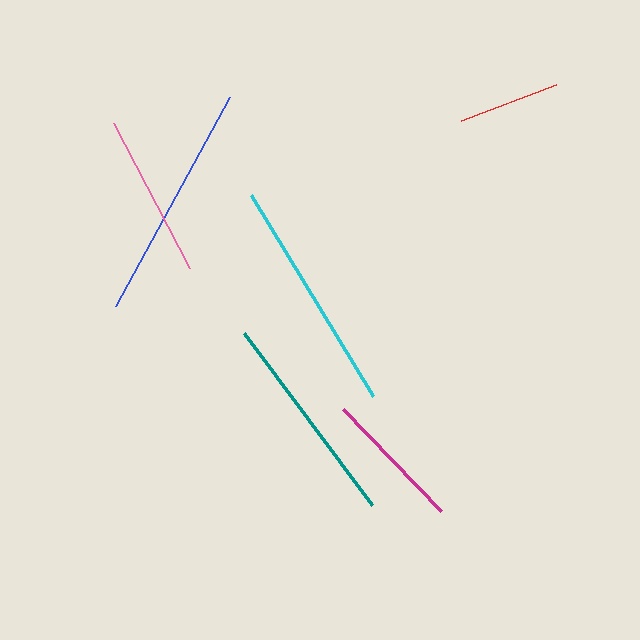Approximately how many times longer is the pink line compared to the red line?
The pink line is approximately 1.6 times the length of the red line.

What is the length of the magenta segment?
The magenta segment is approximately 141 pixels long.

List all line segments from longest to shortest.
From longest to shortest: blue, cyan, teal, pink, magenta, red.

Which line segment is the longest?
The blue line is the longest at approximately 239 pixels.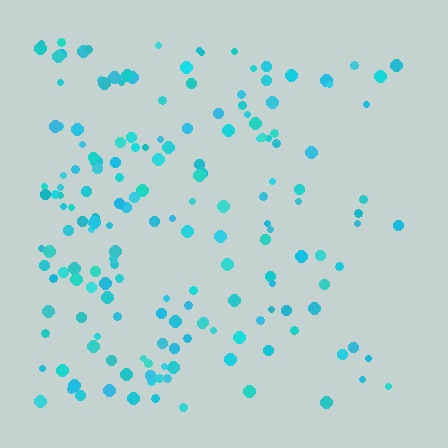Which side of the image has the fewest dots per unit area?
The right.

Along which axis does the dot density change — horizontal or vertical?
Horizontal.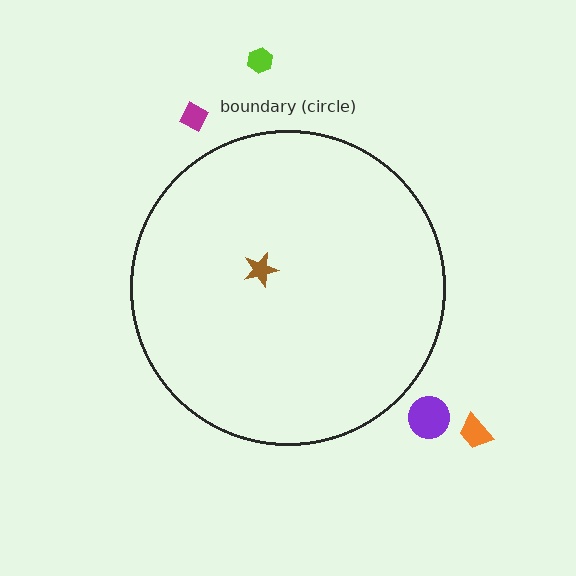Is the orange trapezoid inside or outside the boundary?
Outside.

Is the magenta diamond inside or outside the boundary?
Outside.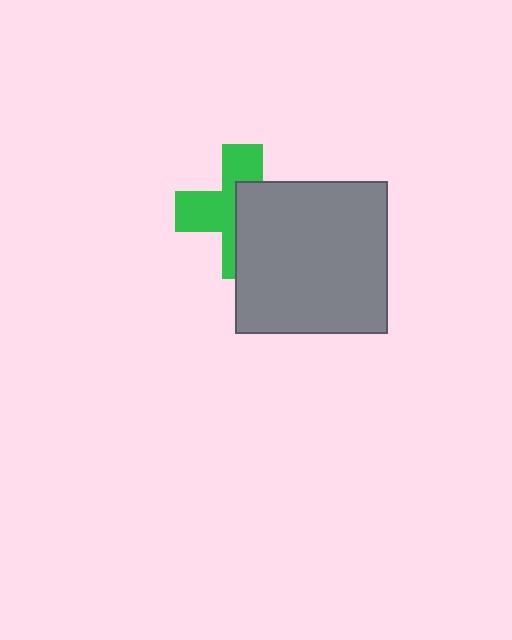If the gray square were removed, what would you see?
You would see the complete green cross.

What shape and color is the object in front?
The object in front is a gray square.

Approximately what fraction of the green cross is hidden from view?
Roughly 49% of the green cross is hidden behind the gray square.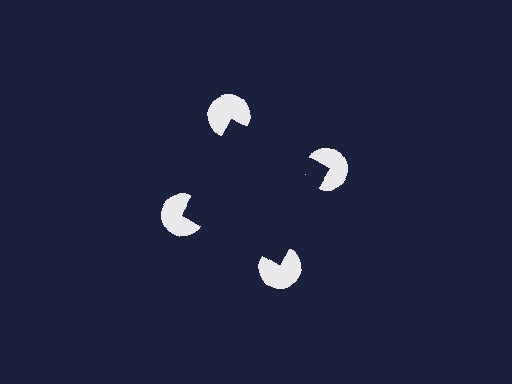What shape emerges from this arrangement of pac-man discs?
An illusory square — its edges are inferred from the aligned wedge cuts in the pac-man discs, not physically drawn.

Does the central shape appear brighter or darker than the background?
It typically appears slightly darker than the background, even though no actual brightness change is drawn.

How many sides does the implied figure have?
4 sides.